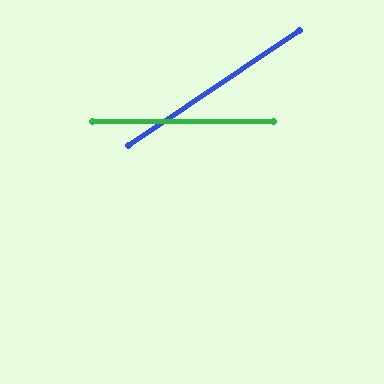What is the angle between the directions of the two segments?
Approximately 34 degrees.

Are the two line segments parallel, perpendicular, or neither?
Neither parallel nor perpendicular — they differ by about 34°.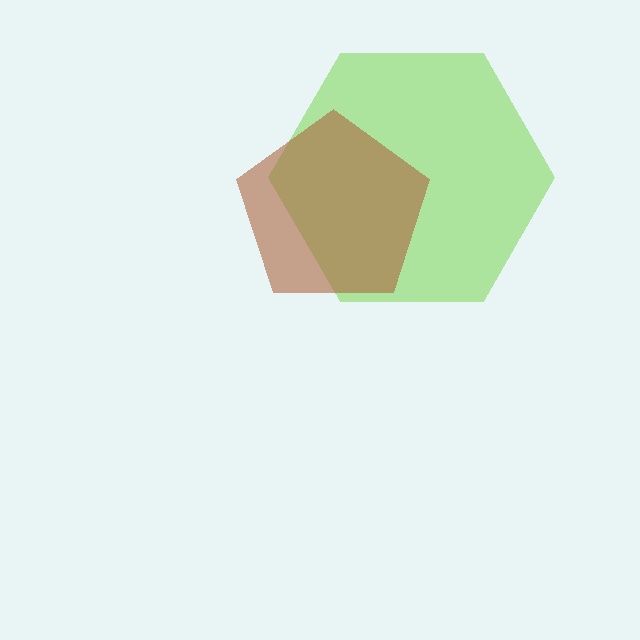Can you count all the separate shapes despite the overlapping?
Yes, there are 2 separate shapes.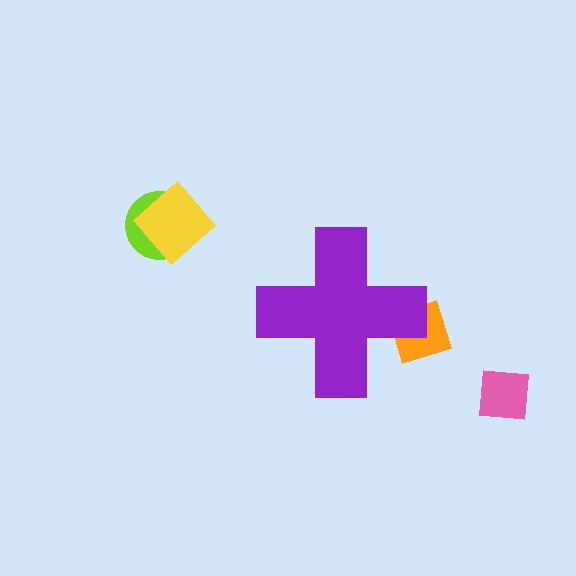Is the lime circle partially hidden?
No, the lime circle is fully visible.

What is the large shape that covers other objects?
A purple cross.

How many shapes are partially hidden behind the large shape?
1 shape is partially hidden.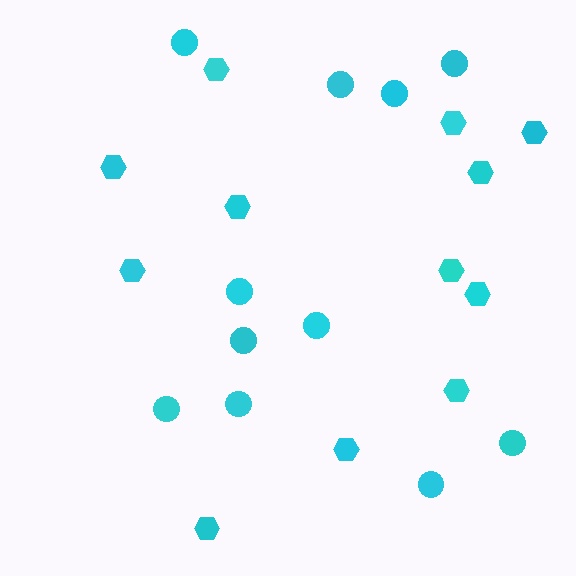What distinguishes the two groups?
There are 2 groups: one group of hexagons (12) and one group of circles (11).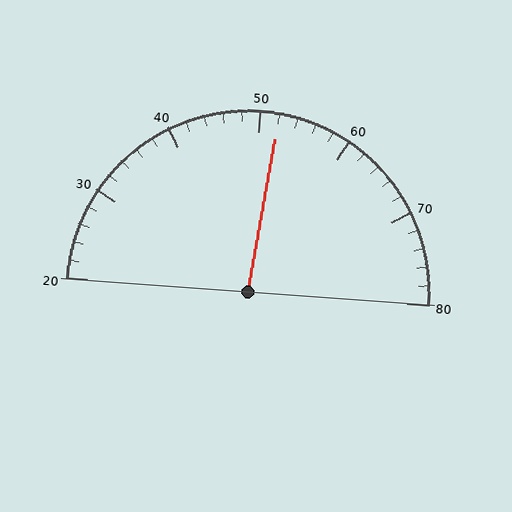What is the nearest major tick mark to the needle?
The nearest major tick mark is 50.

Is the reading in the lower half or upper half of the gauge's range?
The reading is in the upper half of the range (20 to 80).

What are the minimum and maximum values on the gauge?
The gauge ranges from 20 to 80.